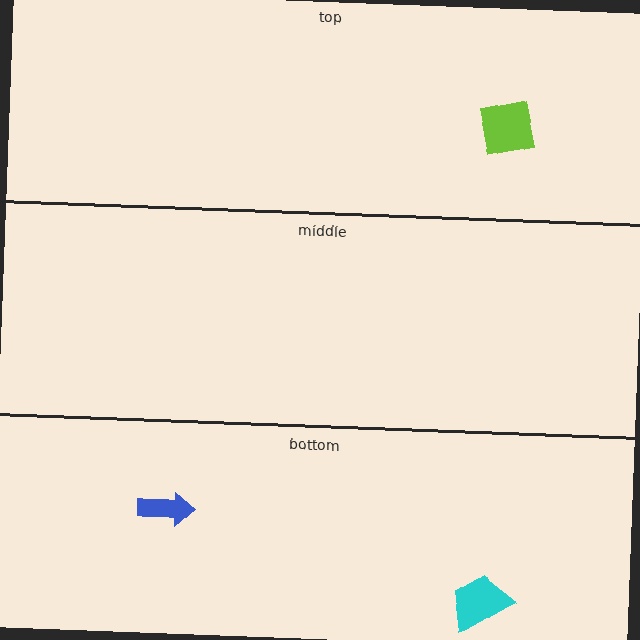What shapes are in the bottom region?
The cyan trapezoid, the blue arrow.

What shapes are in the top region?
The lime square.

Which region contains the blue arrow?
The bottom region.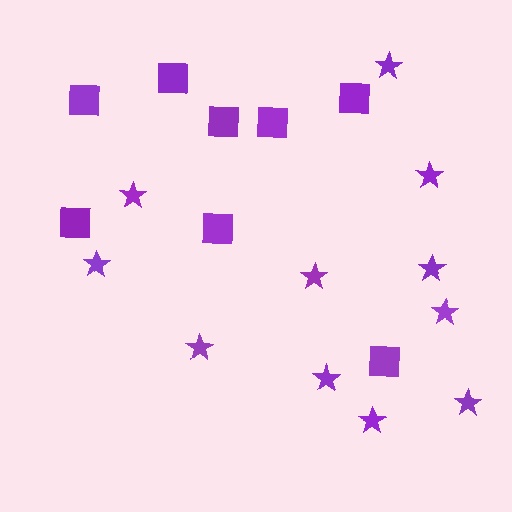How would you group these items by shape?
There are 2 groups: one group of stars (11) and one group of squares (8).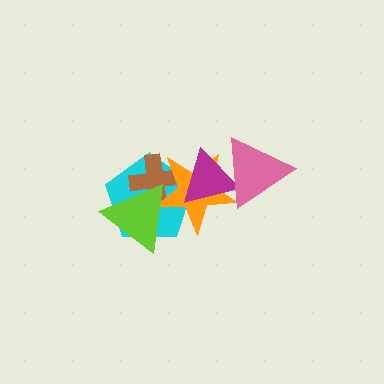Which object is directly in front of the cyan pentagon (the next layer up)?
The brown cross is directly in front of the cyan pentagon.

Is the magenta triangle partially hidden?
Yes, it is partially covered by another shape.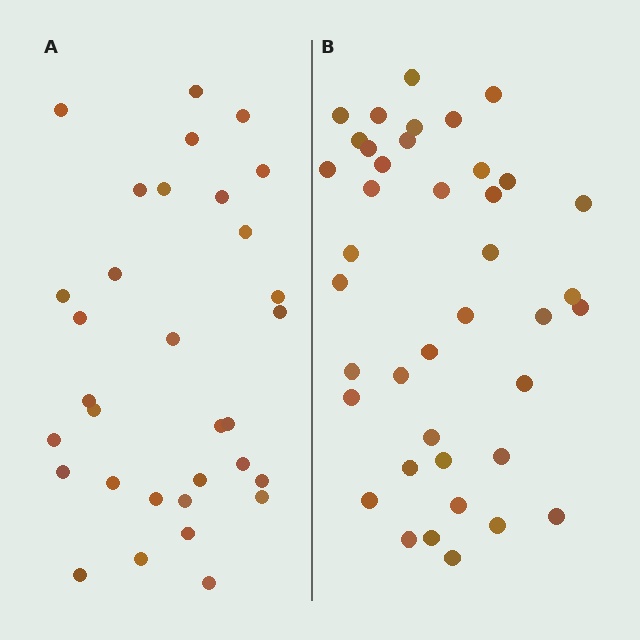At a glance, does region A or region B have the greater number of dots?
Region B (the right region) has more dots.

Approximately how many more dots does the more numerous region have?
Region B has roughly 8 or so more dots than region A.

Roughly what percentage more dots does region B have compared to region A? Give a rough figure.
About 25% more.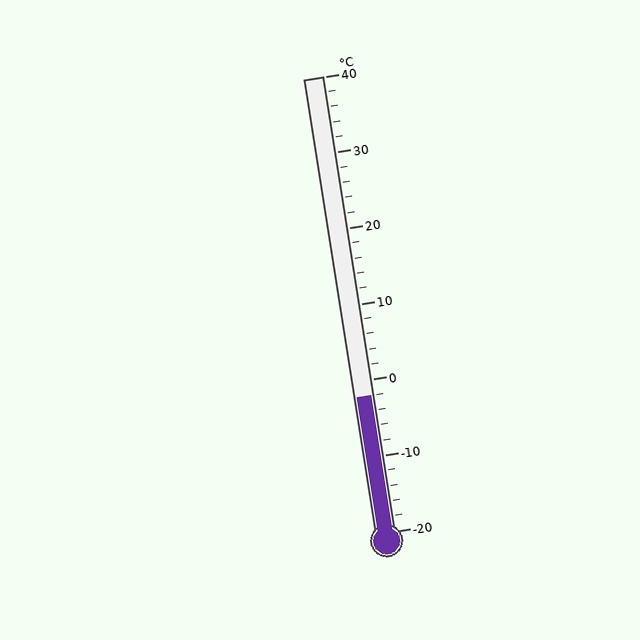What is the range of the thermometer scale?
The thermometer scale ranges from -20°C to 40°C.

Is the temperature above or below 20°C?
The temperature is below 20°C.